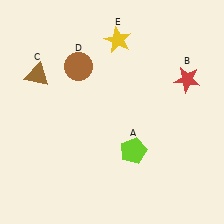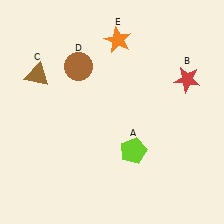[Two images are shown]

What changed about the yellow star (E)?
In Image 1, E is yellow. In Image 2, it changed to orange.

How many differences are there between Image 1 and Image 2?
There is 1 difference between the two images.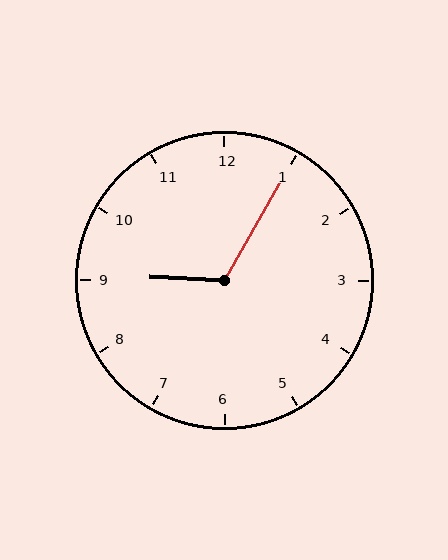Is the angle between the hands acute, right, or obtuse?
It is obtuse.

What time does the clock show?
9:05.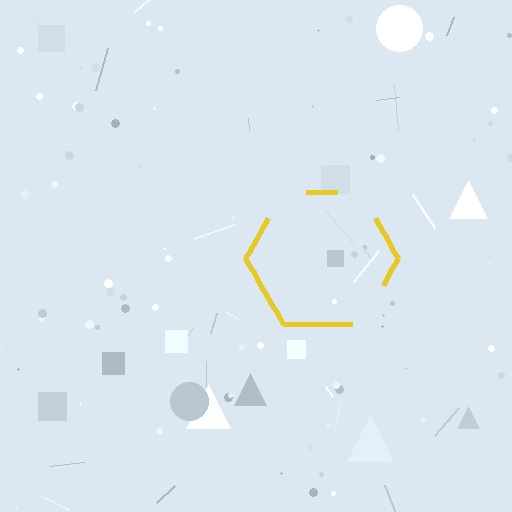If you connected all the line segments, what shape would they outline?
They would outline a hexagon.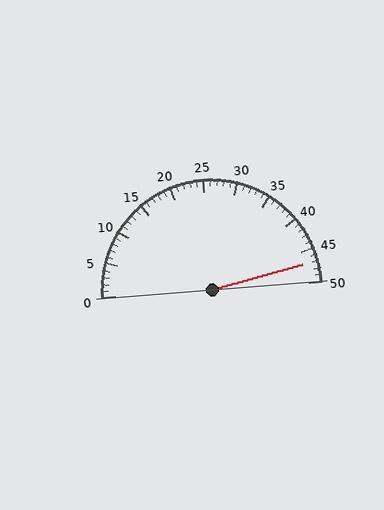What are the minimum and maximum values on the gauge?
The gauge ranges from 0 to 50.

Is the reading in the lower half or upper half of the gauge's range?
The reading is in the upper half of the range (0 to 50).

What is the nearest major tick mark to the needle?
The nearest major tick mark is 45.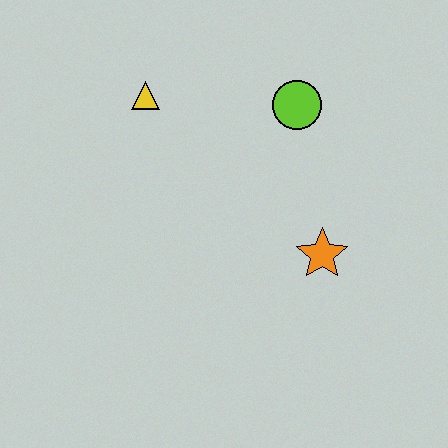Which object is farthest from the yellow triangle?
The orange star is farthest from the yellow triangle.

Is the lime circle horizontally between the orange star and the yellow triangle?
Yes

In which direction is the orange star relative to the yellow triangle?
The orange star is to the right of the yellow triangle.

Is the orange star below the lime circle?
Yes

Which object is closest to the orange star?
The lime circle is closest to the orange star.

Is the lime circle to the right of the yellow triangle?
Yes